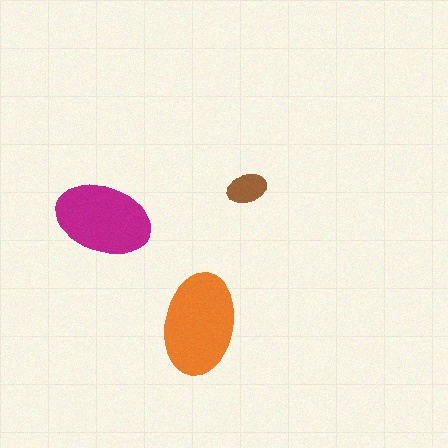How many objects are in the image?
There are 3 objects in the image.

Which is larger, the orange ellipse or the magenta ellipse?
The orange one.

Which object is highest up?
The brown ellipse is topmost.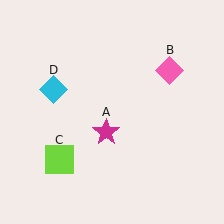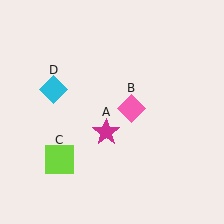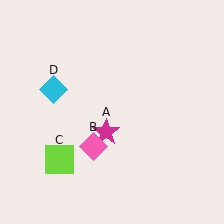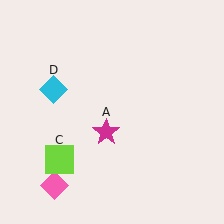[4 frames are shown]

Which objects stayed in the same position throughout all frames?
Magenta star (object A) and lime square (object C) and cyan diamond (object D) remained stationary.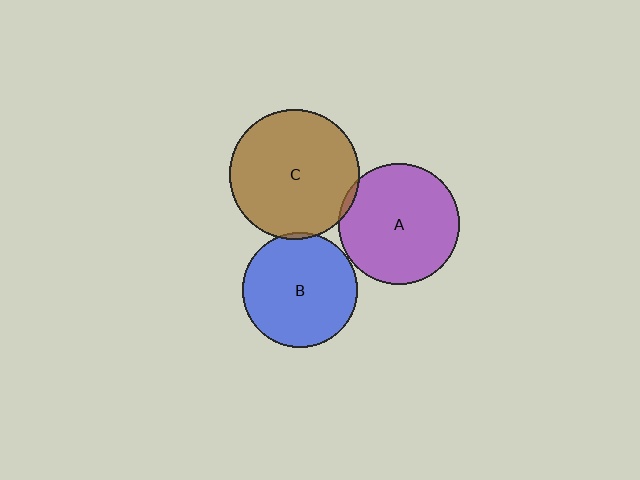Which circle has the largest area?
Circle C (brown).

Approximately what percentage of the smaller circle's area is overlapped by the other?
Approximately 5%.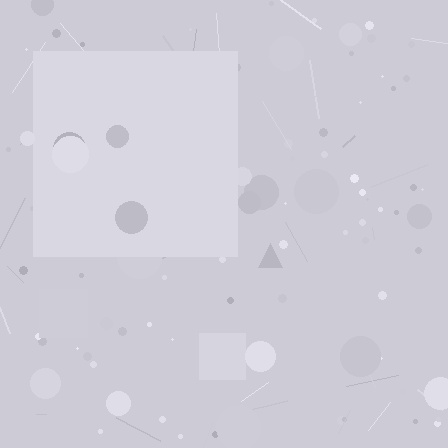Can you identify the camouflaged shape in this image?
The camouflaged shape is a square.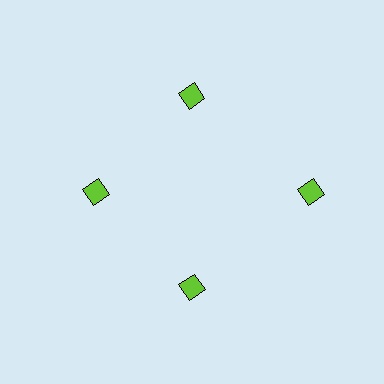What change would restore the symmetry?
The symmetry would be restored by moving it inward, back onto the ring so that all 4 squares sit at equal angles and equal distance from the center.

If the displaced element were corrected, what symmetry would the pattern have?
It would have 4-fold rotational symmetry — the pattern would map onto itself every 90 degrees.